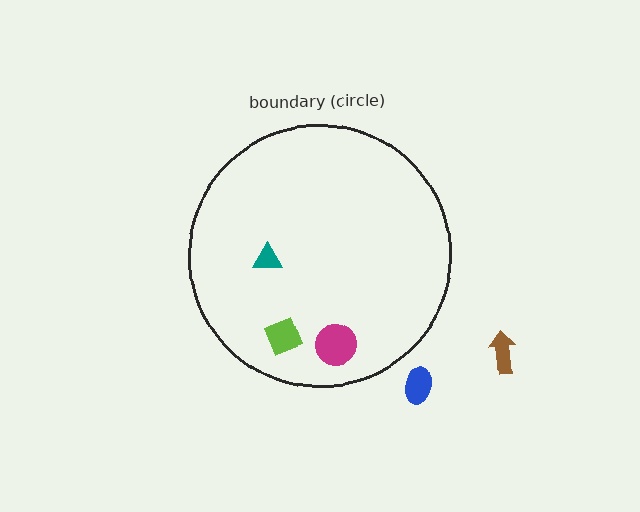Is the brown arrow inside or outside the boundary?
Outside.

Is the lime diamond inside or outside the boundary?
Inside.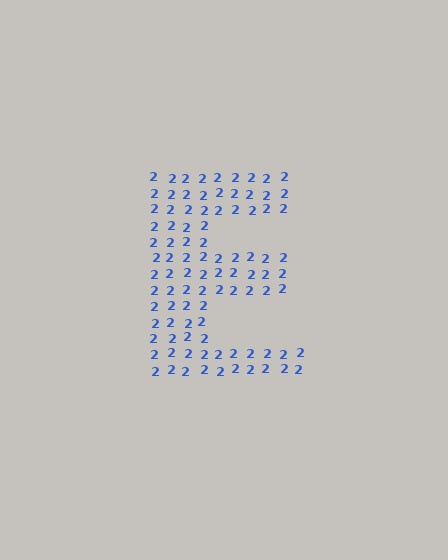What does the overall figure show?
The overall figure shows the letter E.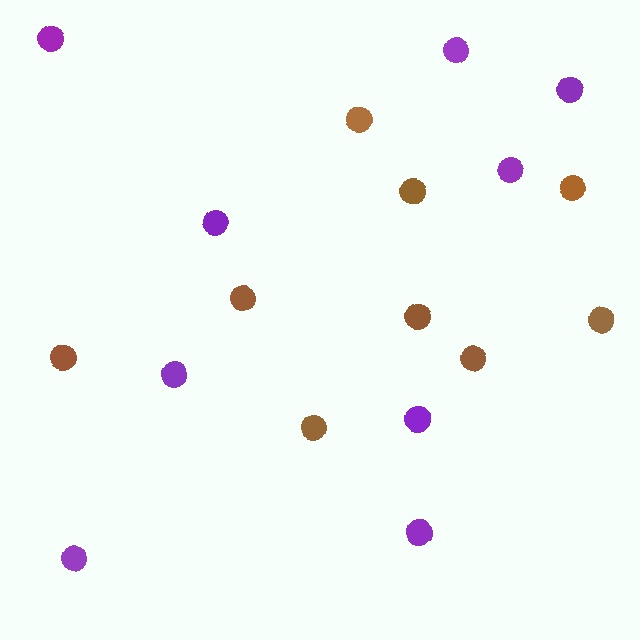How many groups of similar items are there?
There are 2 groups: one group of purple circles (9) and one group of brown circles (9).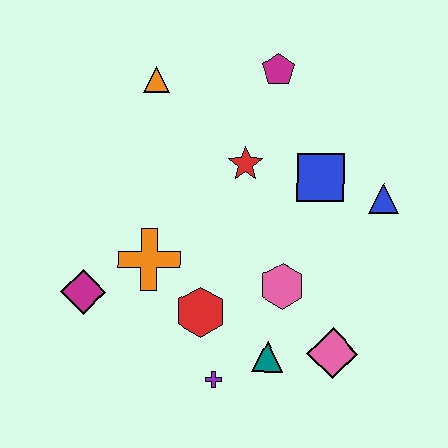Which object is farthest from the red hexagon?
The magenta pentagon is farthest from the red hexagon.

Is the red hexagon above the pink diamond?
Yes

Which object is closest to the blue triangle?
The blue square is closest to the blue triangle.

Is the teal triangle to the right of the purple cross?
Yes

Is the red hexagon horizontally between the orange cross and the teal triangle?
Yes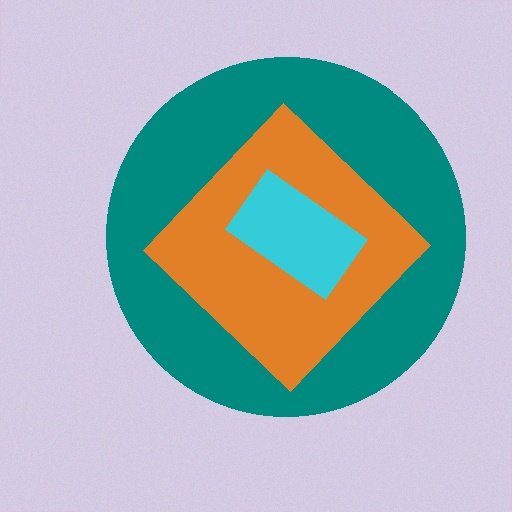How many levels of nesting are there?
3.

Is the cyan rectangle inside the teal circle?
Yes.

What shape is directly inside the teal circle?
The orange diamond.